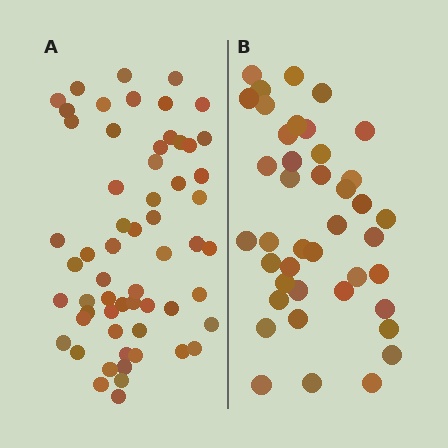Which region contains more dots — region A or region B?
Region A (the left region) has more dots.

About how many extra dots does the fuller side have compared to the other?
Region A has approximately 20 more dots than region B.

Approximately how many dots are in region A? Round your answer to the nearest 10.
About 60 dots. (The exact count is 59, which rounds to 60.)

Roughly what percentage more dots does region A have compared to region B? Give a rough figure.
About 45% more.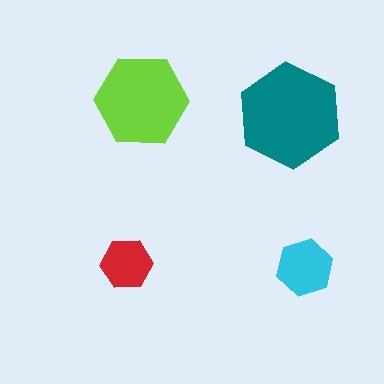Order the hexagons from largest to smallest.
the teal one, the lime one, the cyan one, the red one.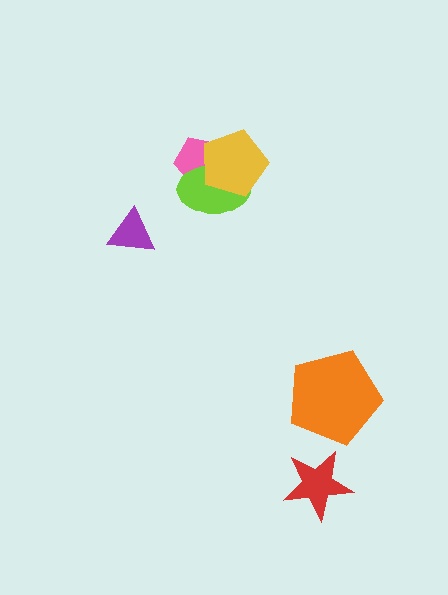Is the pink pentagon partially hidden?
Yes, it is partially covered by another shape.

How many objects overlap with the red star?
0 objects overlap with the red star.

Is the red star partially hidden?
No, no other shape covers it.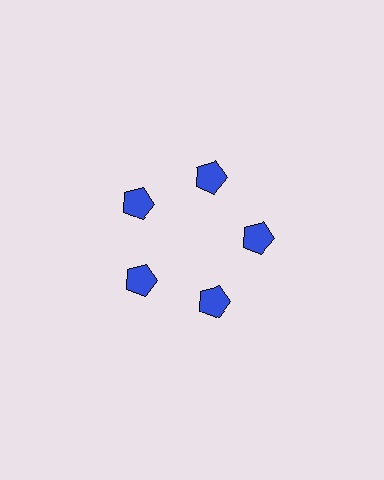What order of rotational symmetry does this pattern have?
This pattern has 5-fold rotational symmetry.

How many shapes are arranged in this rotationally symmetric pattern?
There are 5 shapes, arranged in 5 groups of 1.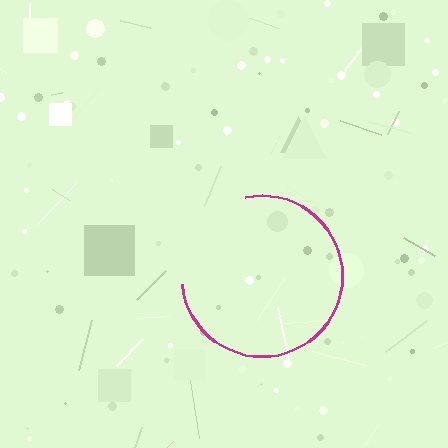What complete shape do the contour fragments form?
The contour fragments form a circle.